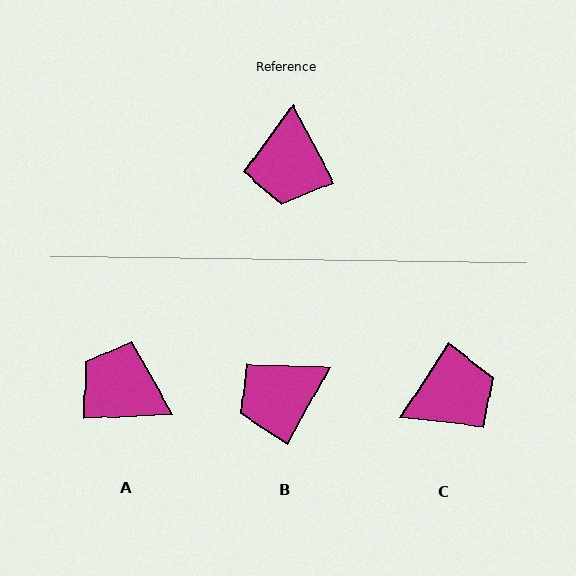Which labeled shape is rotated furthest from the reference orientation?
C, about 119 degrees away.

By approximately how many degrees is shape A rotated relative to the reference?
Approximately 115 degrees clockwise.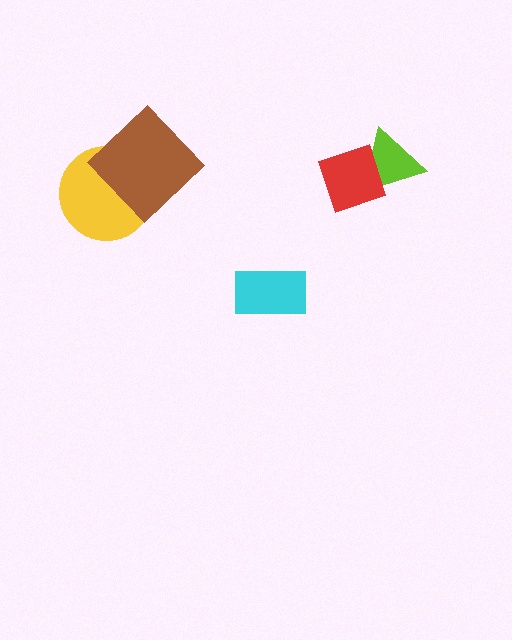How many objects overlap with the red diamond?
1 object overlaps with the red diamond.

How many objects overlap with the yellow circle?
1 object overlaps with the yellow circle.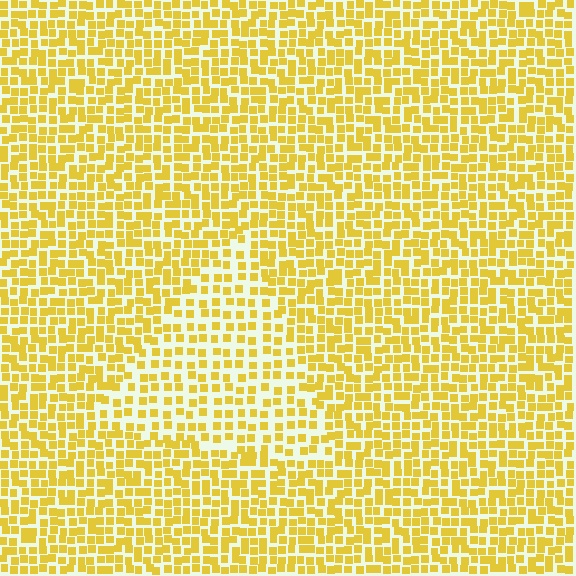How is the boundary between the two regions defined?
The boundary is defined by a change in element density (approximately 1.7x ratio). All elements are the same color, size, and shape.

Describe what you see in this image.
The image contains small yellow elements arranged at two different densities. A triangle-shaped region is visible where the elements are less densely packed than the surrounding area.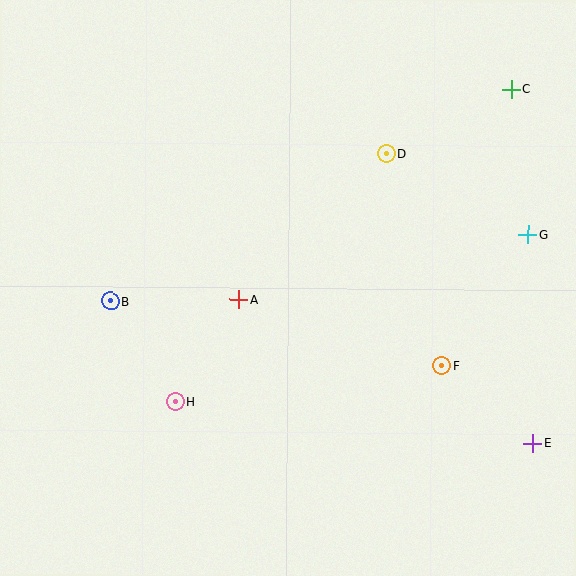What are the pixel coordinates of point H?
Point H is at (175, 402).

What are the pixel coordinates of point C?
Point C is at (511, 89).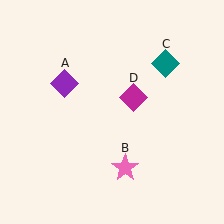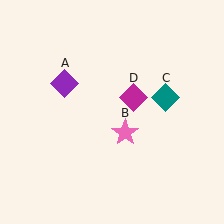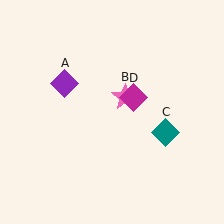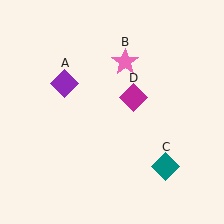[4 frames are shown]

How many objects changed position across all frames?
2 objects changed position: pink star (object B), teal diamond (object C).